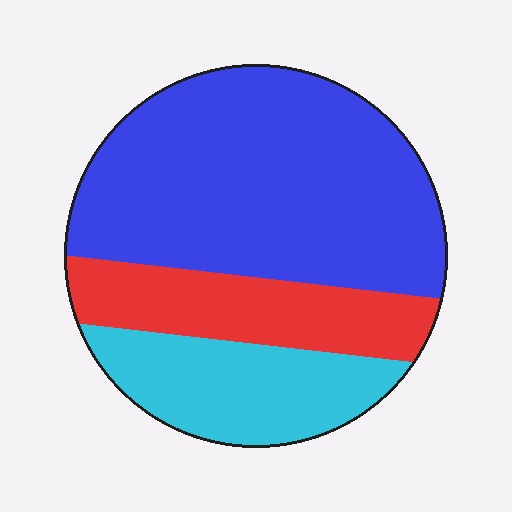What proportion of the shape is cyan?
Cyan covers around 20% of the shape.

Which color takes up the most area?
Blue, at roughly 55%.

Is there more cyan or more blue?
Blue.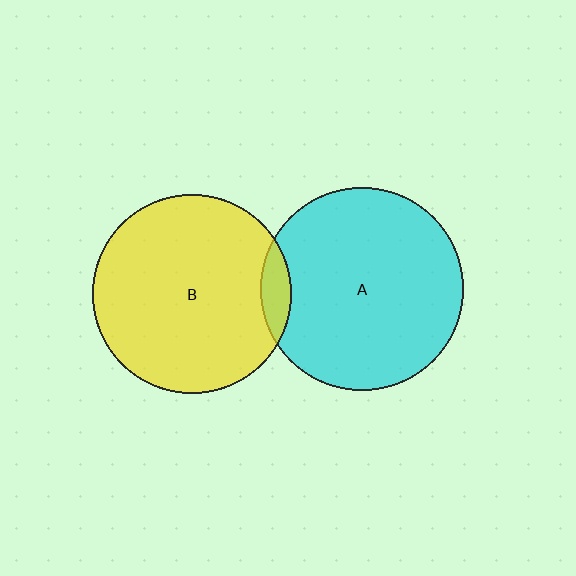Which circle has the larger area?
Circle A (cyan).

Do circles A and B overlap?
Yes.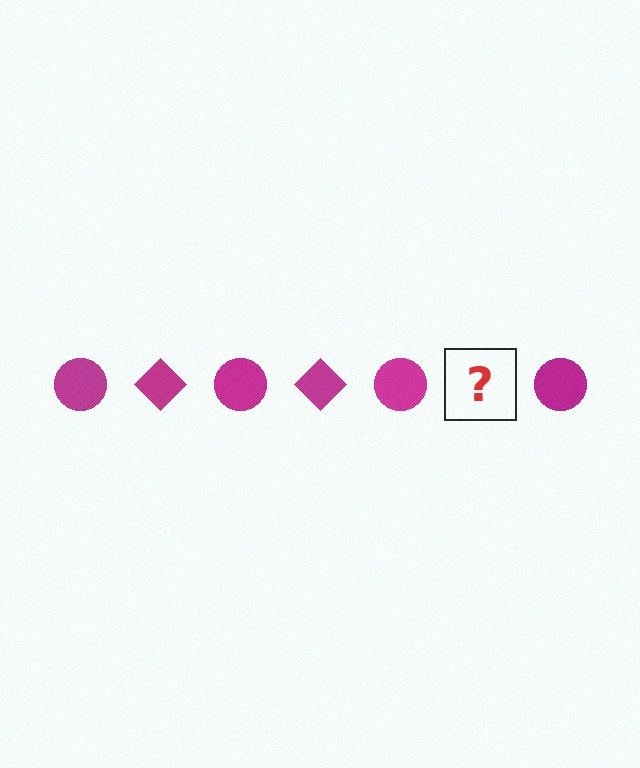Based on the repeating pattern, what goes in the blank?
The blank should be a magenta diamond.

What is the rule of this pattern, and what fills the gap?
The rule is that the pattern cycles through circle, diamond shapes in magenta. The gap should be filled with a magenta diamond.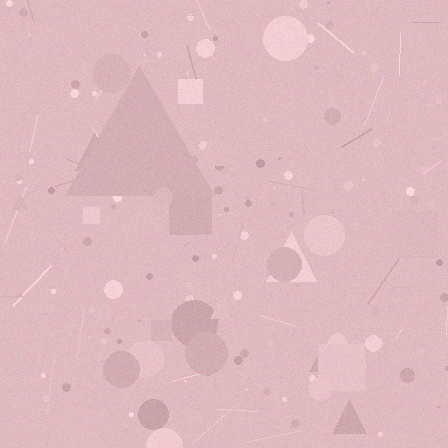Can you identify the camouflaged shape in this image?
The camouflaged shape is a triangle.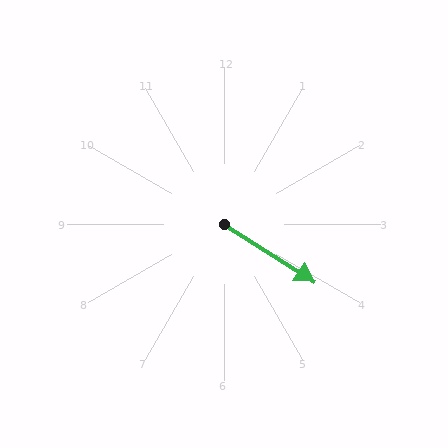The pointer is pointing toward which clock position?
Roughly 4 o'clock.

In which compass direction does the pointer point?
Southeast.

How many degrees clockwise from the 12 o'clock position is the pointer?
Approximately 122 degrees.